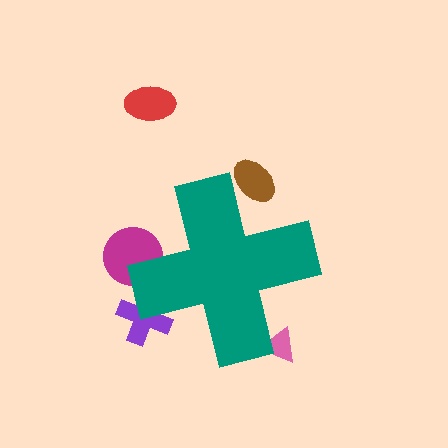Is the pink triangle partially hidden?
Yes, the pink triangle is partially hidden behind the teal cross.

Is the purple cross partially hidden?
Yes, the purple cross is partially hidden behind the teal cross.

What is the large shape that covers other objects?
A teal cross.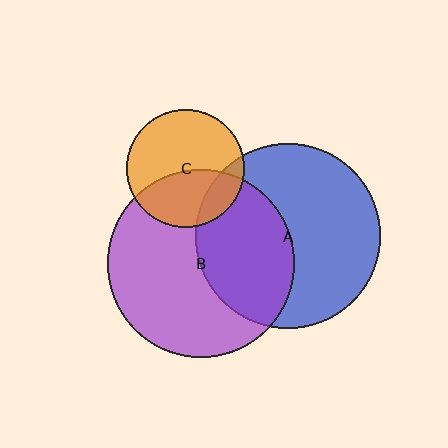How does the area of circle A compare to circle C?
Approximately 2.4 times.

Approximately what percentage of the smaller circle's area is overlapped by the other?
Approximately 40%.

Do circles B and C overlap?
Yes.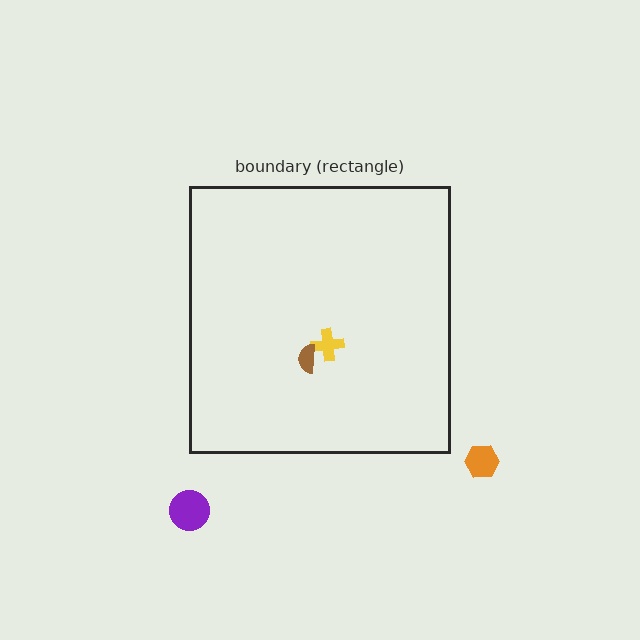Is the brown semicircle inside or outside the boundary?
Inside.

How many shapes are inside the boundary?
2 inside, 2 outside.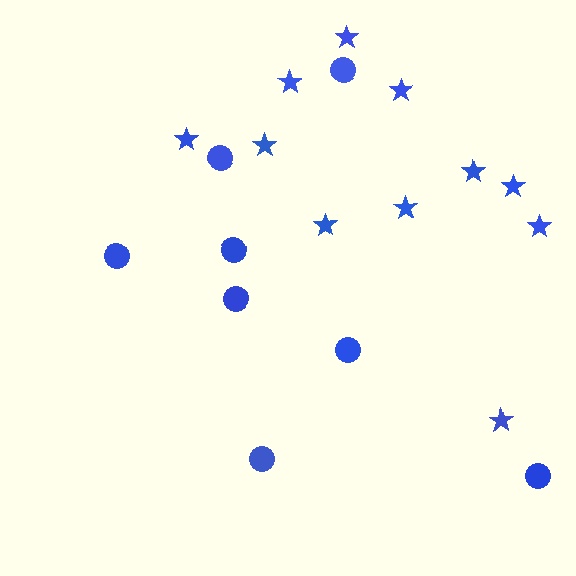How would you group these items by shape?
There are 2 groups: one group of circles (8) and one group of stars (11).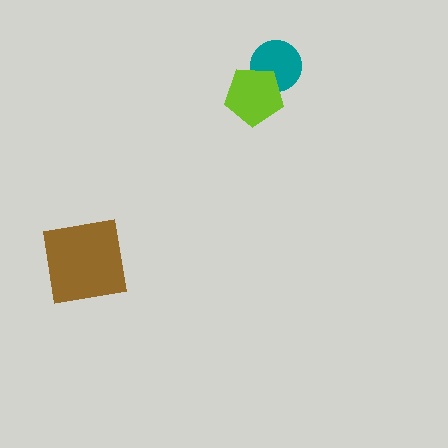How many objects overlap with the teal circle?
1 object overlaps with the teal circle.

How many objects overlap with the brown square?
0 objects overlap with the brown square.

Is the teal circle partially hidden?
Yes, it is partially covered by another shape.